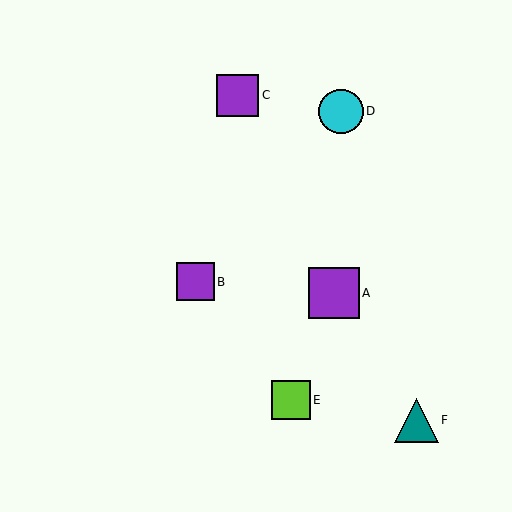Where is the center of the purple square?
The center of the purple square is at (334, 293).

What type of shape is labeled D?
Shape D is a cyan circle.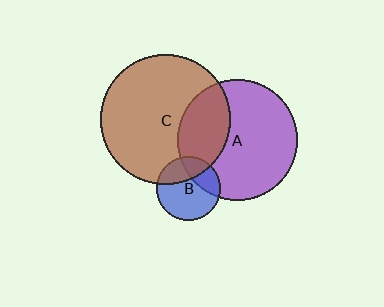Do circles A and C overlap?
Yes.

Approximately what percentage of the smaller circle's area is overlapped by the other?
Approximately 30%.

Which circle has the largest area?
Circle C (brown).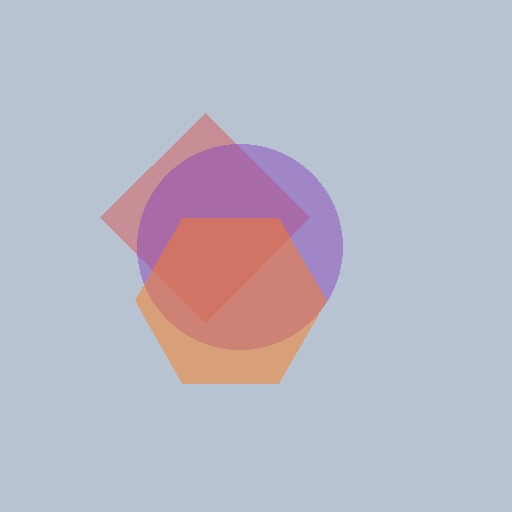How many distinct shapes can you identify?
There are 3 distinct shapes: a red diamond, a purple circle, an orange hexagon.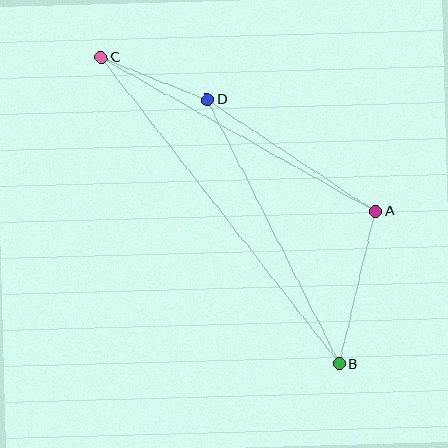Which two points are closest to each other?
Points C and D are closest to each other.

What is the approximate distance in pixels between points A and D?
The distance between A and D is approximately 202 pixels.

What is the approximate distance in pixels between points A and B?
The distance between A and B is approximately 157 pixels.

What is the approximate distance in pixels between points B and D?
The distance between B and D is approximately 295 pixels.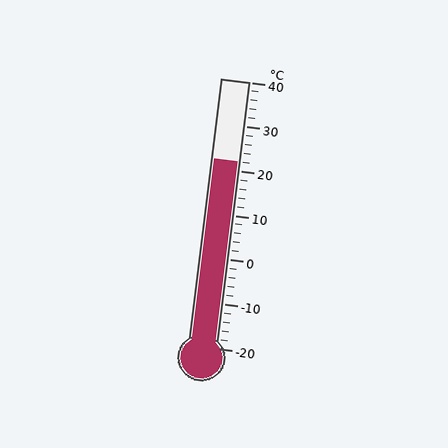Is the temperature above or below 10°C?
The temperature is above 10°C.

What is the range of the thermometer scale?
The thermometer scale ranges from -20°C to 40°C.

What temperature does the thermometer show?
The thermometer shows approximately 22°C.